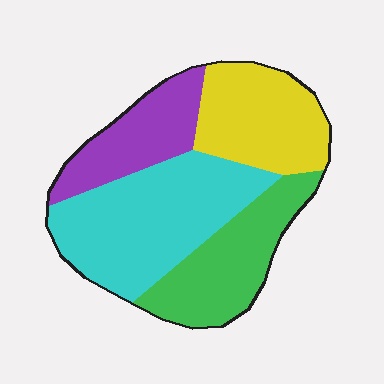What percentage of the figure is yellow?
Yellow covers 23% of the figure.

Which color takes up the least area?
Purple, at roughly 20%.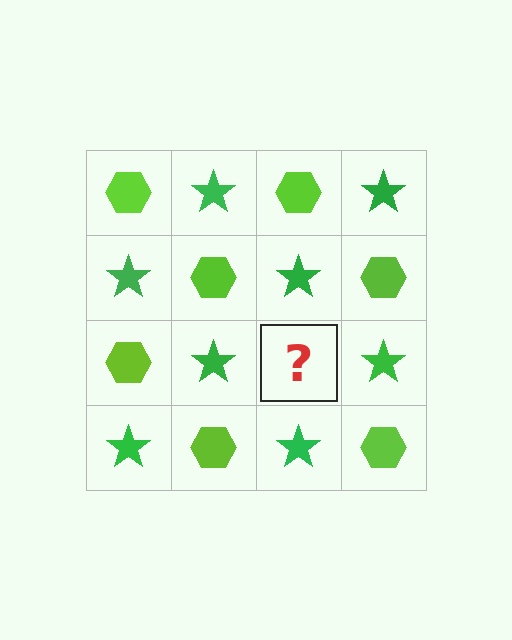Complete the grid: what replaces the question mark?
The question mark should be replaced with a lime hexagon.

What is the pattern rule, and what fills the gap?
The rule is that it alternates lime hexagon and green star in a checkerboard pattern. The gap should be filled with a lime hexagon.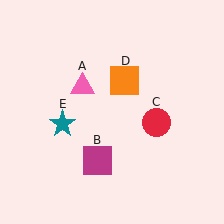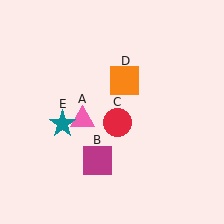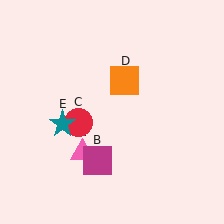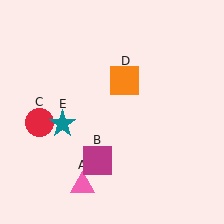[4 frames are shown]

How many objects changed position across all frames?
2 objects changed position: pink triangle (object A), red circle (object C).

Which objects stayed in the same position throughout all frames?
Magenta square (object B) and orange square (object D) and teal star (object E) remained stationary.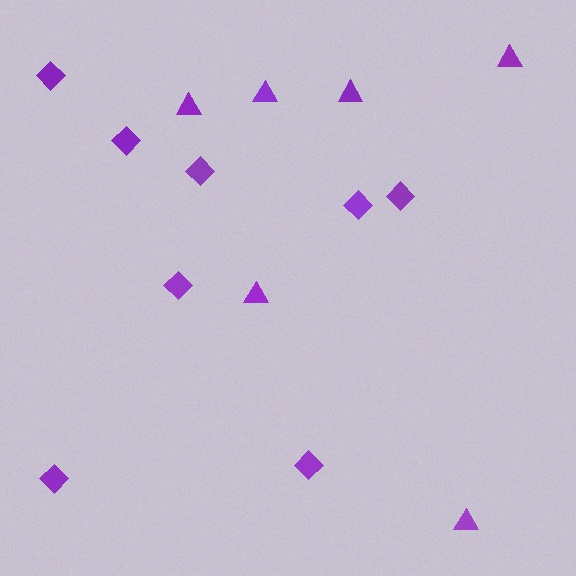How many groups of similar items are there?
There are 2 groups: one group of diamonds (8) and one group of triangles (6).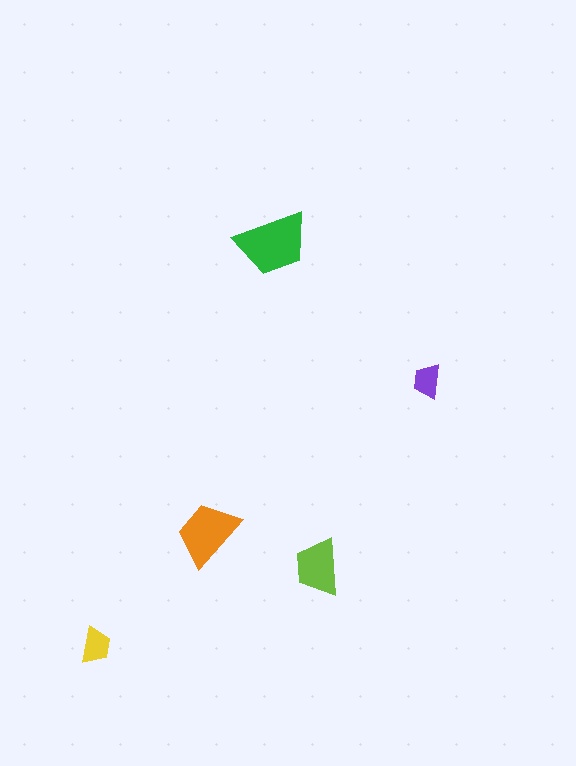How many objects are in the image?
There are 5 objects in the image.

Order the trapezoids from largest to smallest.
the green one, the orange one, the lime one, the yellow one, the purple one.